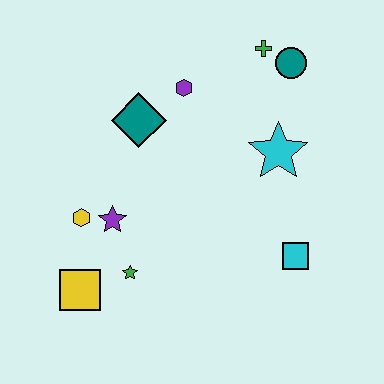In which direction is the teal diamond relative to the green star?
The teal diamond is above the green star.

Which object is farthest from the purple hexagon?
The yellow square is farthest from the purple hexagon.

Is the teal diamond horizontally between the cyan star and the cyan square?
No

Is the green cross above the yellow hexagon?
Yes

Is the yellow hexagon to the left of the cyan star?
Yes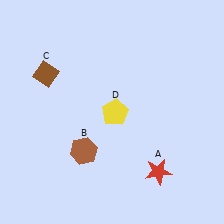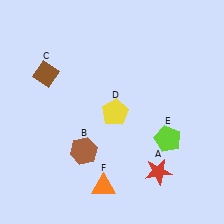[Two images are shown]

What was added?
A lime pentagon (E), an orange triangle (F) were added in Image 2.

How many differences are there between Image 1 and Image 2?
There are 2 differences between the two images.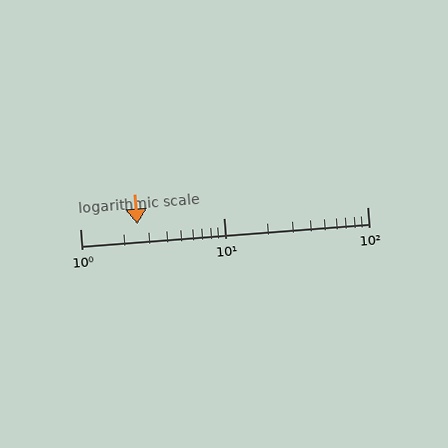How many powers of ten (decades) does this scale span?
The scale spans 2 decades, from 1 to 100.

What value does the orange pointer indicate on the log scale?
The pointer indicates approximately 2.5.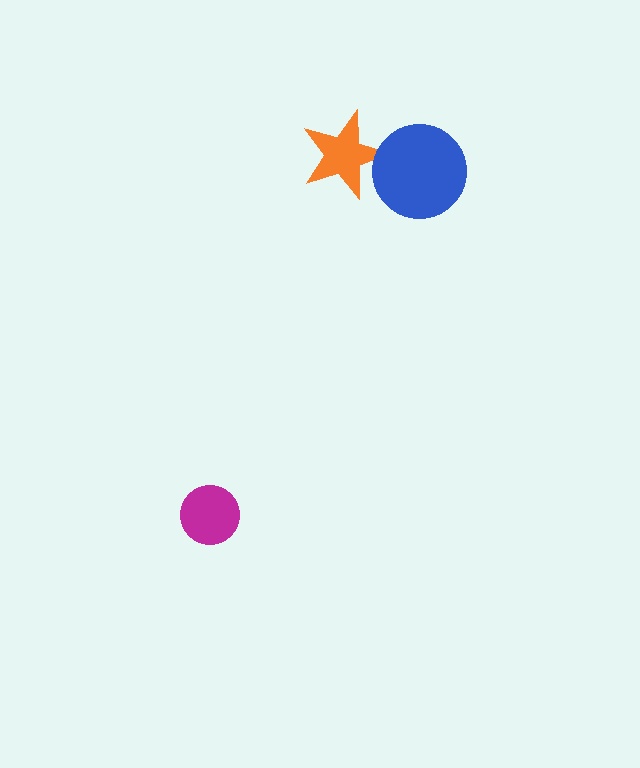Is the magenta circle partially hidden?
No, no other shape covers it.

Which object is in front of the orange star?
The blue circle is in front of the orange star.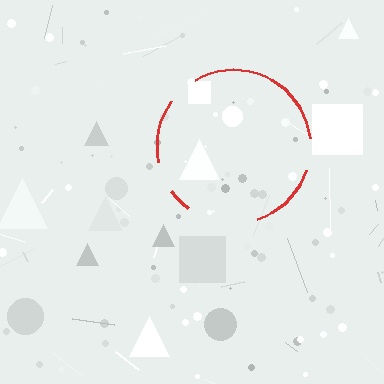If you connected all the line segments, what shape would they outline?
They would outline a circle.